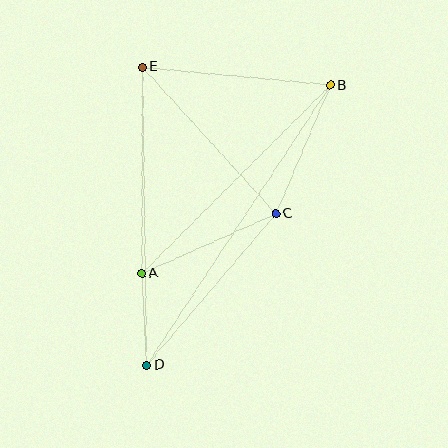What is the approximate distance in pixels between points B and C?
The distance between B and C is approximately 139 pixels.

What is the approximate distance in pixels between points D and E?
The distance between D and E is approximately 298 pixels.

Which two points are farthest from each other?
Points B and D are farthest from each other.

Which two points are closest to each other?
Points A and D are closest to each other.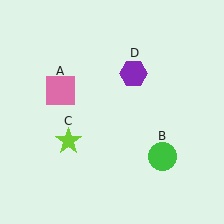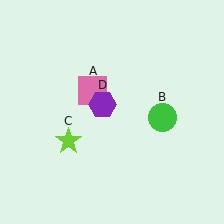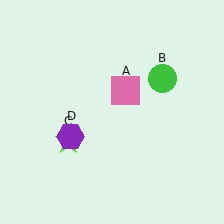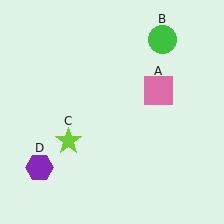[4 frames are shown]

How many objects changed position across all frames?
3 objects changed position: pink square (object A), green circle (object B), purple hexagon (object D).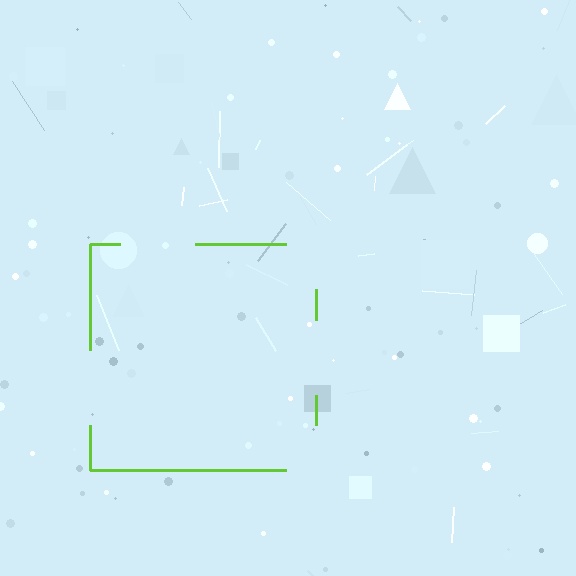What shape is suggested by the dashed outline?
The dashed outline suggests a square.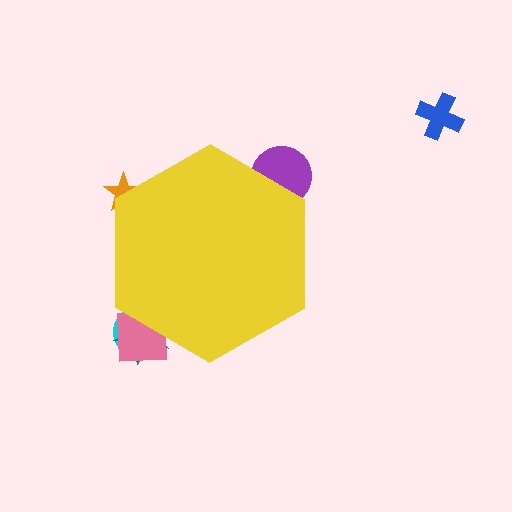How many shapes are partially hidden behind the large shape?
5 shapes are partially hidden.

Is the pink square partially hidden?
Yes, the pink square is partially hidden behind the yellow hexagon.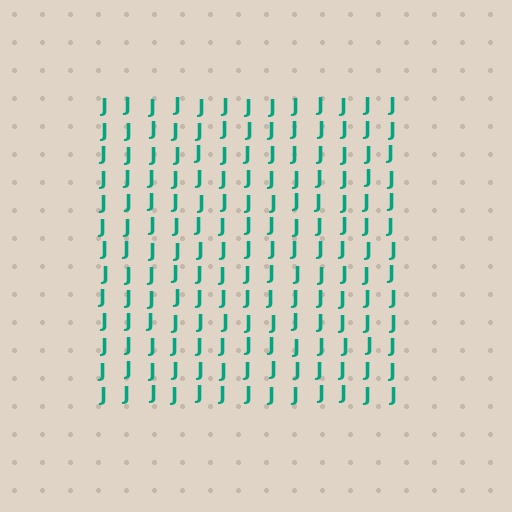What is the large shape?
The large shape is a square.